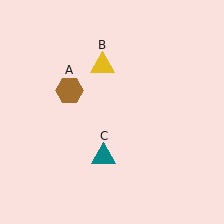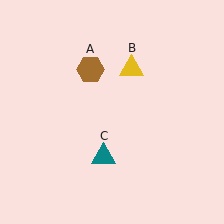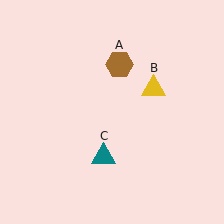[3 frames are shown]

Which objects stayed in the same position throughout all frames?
Teal triangle (object C) remained stationary.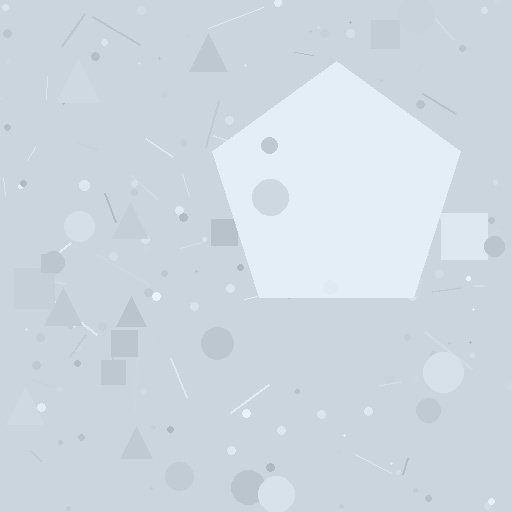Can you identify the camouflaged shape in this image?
The camouflaged shape is a pentagon.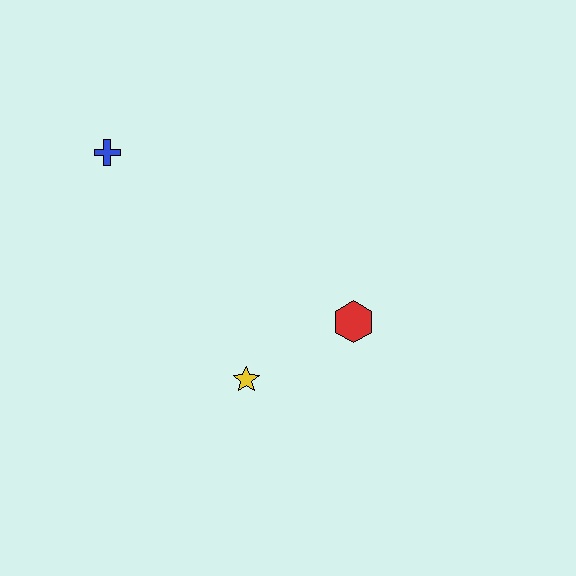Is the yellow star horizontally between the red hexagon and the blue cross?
Yes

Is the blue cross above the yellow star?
Yes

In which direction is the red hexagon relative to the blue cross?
The red hexagon is to the right of the blue cross.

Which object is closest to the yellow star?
The red hexagon is closest to the yellow star.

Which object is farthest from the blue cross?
The red hexagon is farthest from the blue cross.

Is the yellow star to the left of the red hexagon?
Yes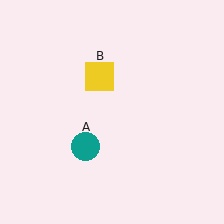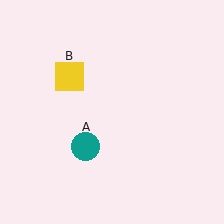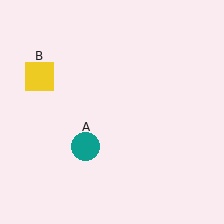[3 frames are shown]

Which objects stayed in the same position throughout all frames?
Teal circle (object A) remained stationary.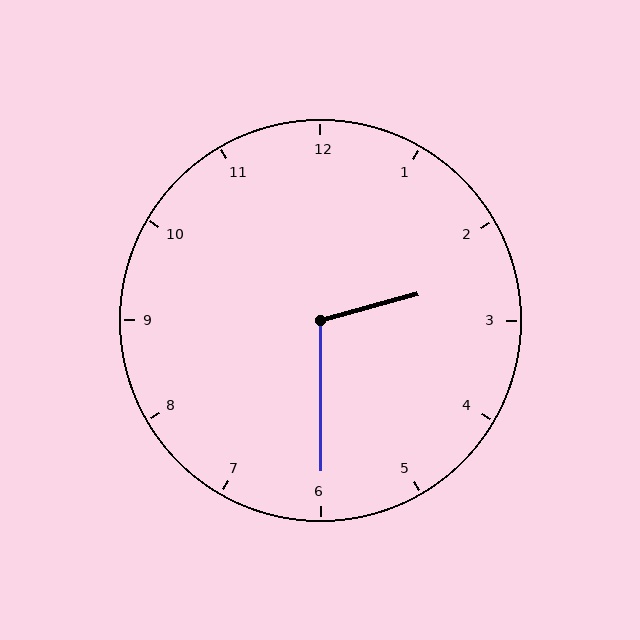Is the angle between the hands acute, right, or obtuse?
It is obtuse.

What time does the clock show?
2:30.